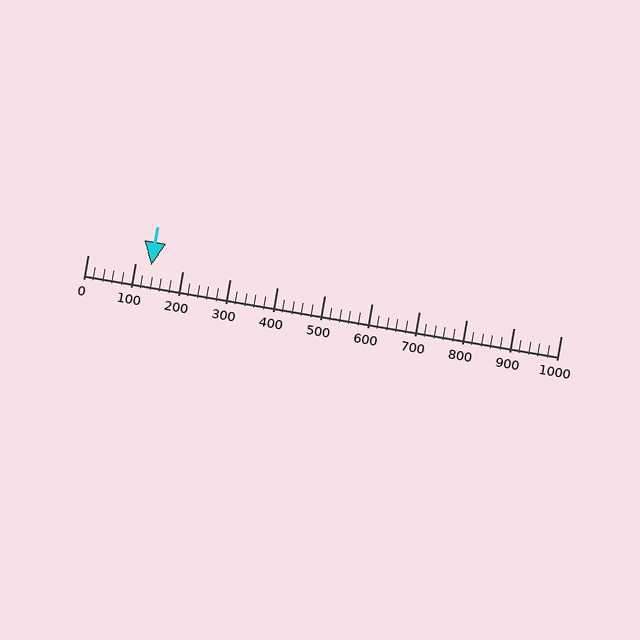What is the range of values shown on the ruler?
The ruler shows values from 0 to 1000.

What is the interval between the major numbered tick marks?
The major tick marks are spaced 100 units apart.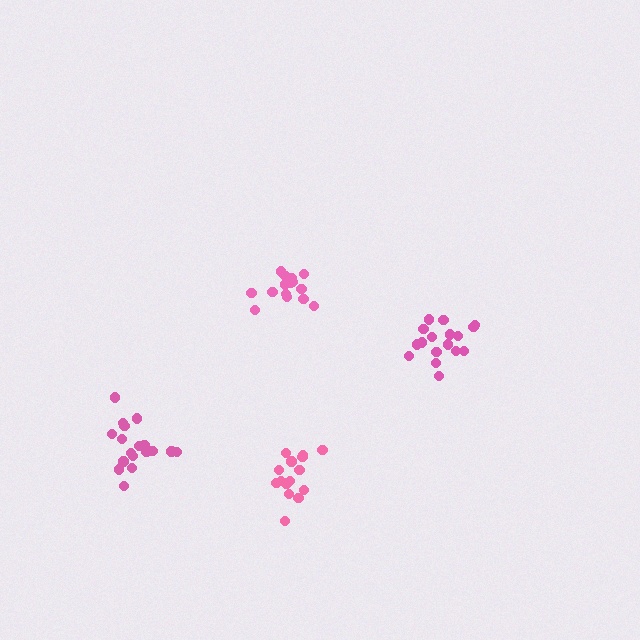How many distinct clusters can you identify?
There are 4 distinct clusters.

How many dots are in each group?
Group 1: 15 dots, Group 2: 18 dots, Group 3: 18 dots, Group 4: 15 dots (66 total).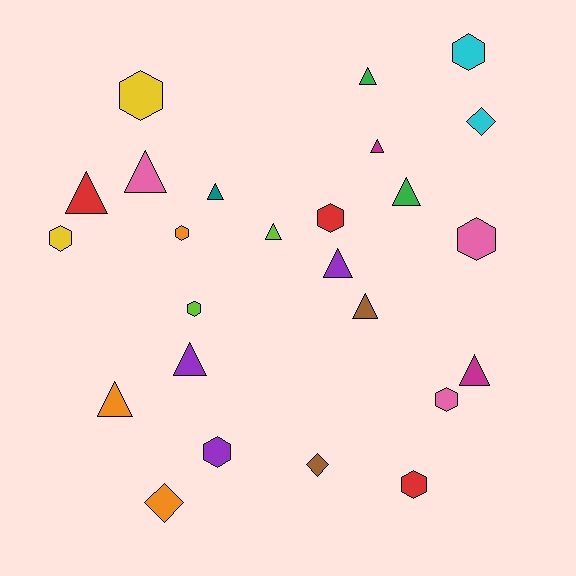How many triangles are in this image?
There are 12 triangles.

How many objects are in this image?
There are 25 objects.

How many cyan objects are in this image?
There are 2 cyan objects.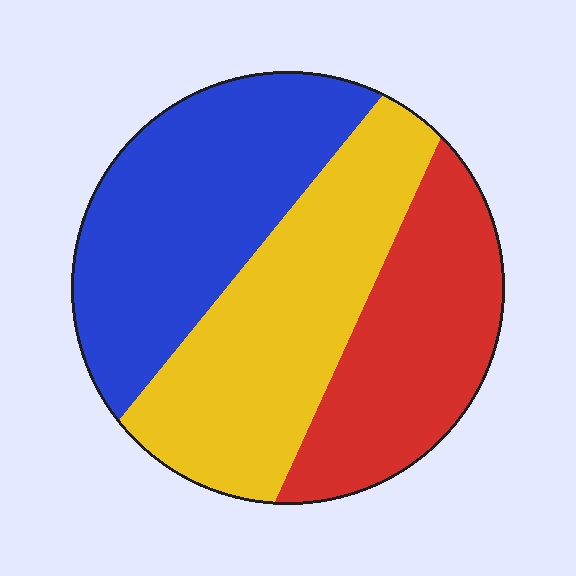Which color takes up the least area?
Red, at roughly 30%.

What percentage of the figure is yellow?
Yellow covers 36% of the figure.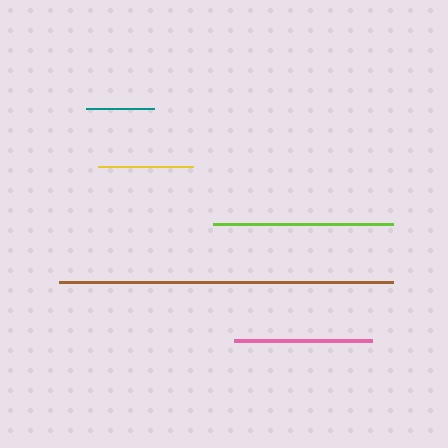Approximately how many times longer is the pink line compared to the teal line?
The pink line is approximately 2.0 times the length of the teal line.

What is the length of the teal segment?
The teal segment is approximately 68 pixels long.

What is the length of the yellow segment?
The yellow segment is approximately 95 pixels long.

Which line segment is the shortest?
The teal line is the shortest at approximately 68 pixels.